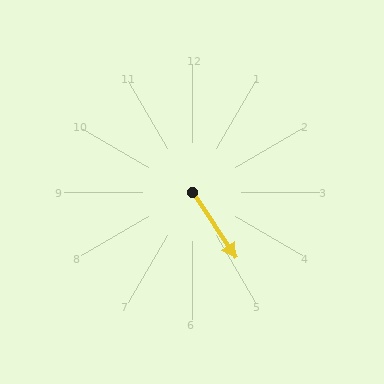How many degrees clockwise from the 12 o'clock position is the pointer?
Approximately 146 degrees.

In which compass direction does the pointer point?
Southeast.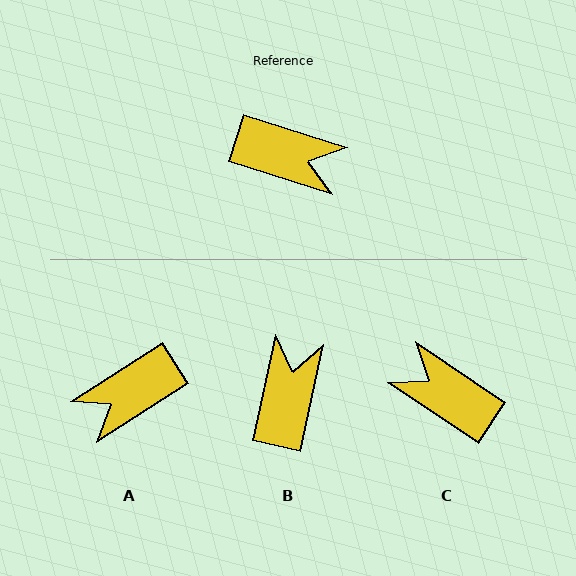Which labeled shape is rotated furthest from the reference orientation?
C, about 164 degrees away.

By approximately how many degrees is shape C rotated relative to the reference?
Approximately 164 degrees counter-clockwise.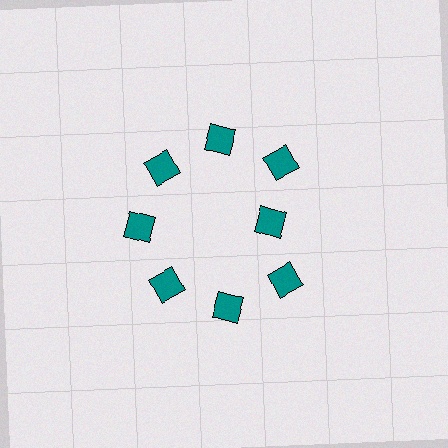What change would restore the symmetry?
The symmetry would be restored by moving it outward, back onto the ring so that all 8 diamonds sit at equal angles and equal distance from the center.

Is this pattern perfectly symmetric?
No. The 8 teal diamonds are arranged in a ring, but one element near the 3 o'clock position is pulled inward toward the center, breaking the 8-fold rotational symmetry.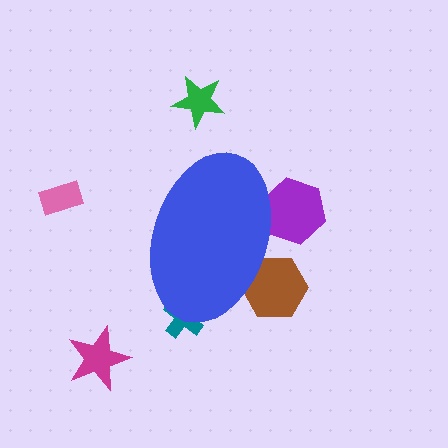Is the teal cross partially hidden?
Yes, the teal cross is partially hidden behind the blue ellipse.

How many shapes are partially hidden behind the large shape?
3 shapes are partially hidden.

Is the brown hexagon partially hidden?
Yes, the brown hexagon is partially hidden behind the blue ellipse.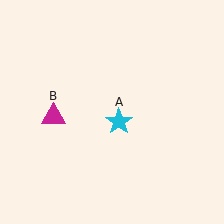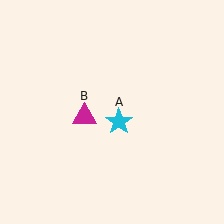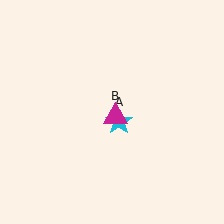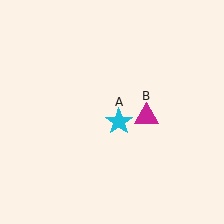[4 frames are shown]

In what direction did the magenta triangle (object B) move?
The magenta triangle (object B) moved right.